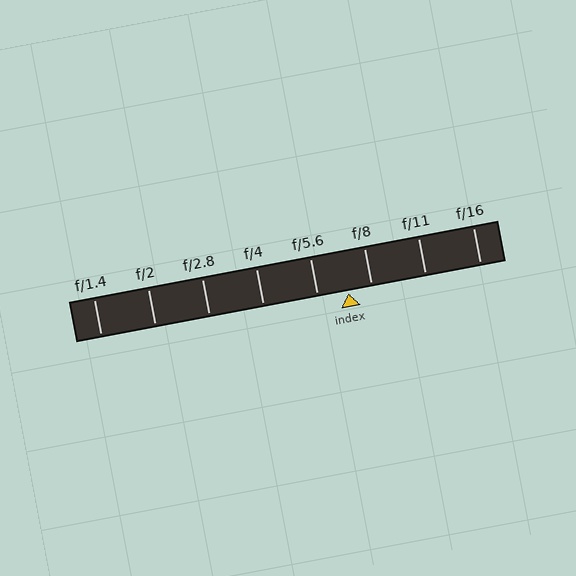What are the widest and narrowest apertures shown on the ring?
The widest aperture shown is f/1.4 and the narrowest is f/16.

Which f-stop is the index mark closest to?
The index mark is closest to f/8.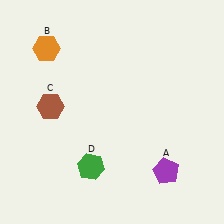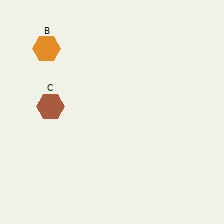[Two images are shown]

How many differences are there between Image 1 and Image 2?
There are 2 differences between the two images.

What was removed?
The green hexagon (D), the purple pentagon (A) were removed in Image 2.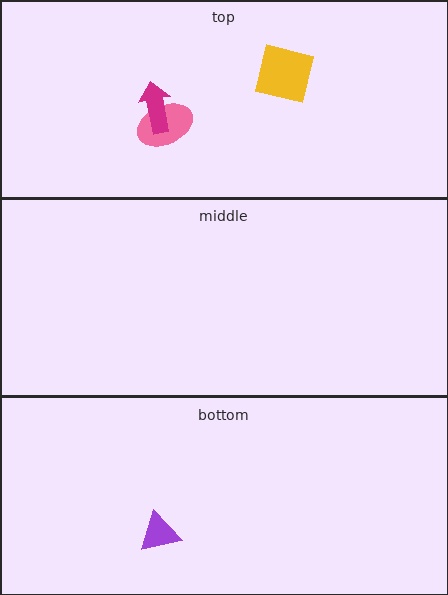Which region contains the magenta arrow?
The top region.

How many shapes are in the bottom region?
1.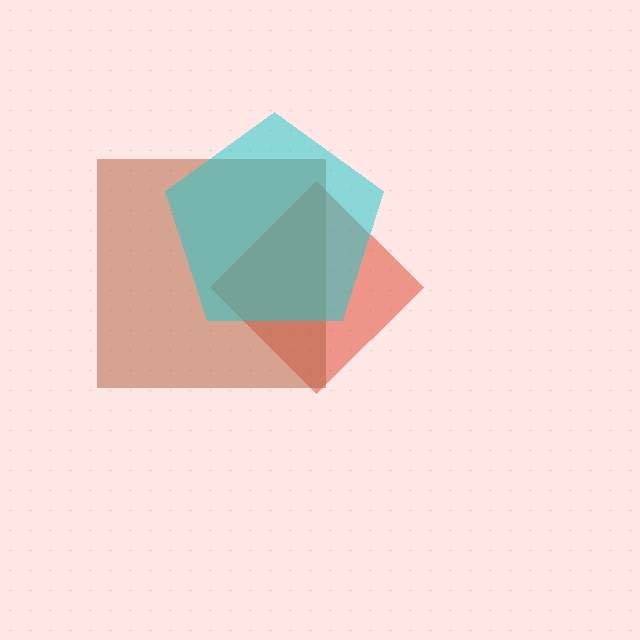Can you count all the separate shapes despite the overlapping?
Yes, there are 3 separate shapes.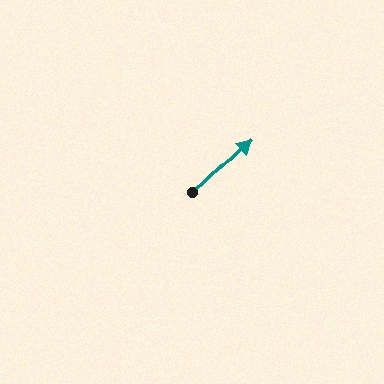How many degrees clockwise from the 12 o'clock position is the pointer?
Approximately 48 degrees.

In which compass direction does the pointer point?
Northeast.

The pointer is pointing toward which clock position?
Roughly 2 o'clock.